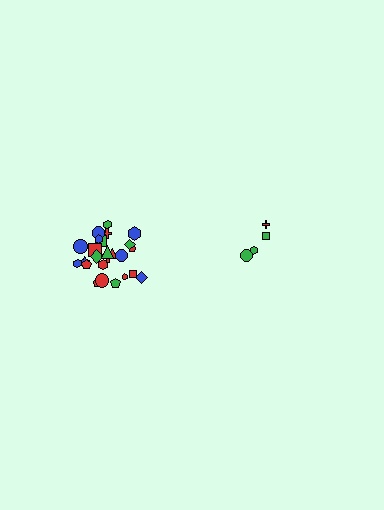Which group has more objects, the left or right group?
The left group.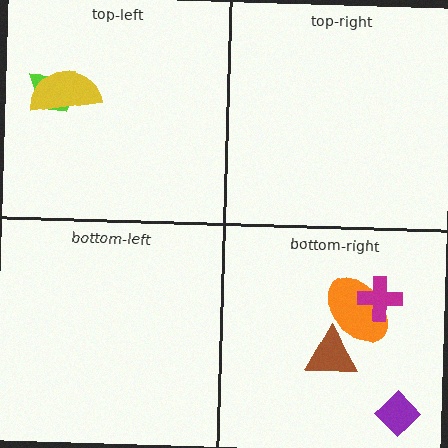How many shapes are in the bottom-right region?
4.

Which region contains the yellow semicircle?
The top-left region.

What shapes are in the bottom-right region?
The brown triangle, the orange ellipse, the purple diamond, the magenta cross.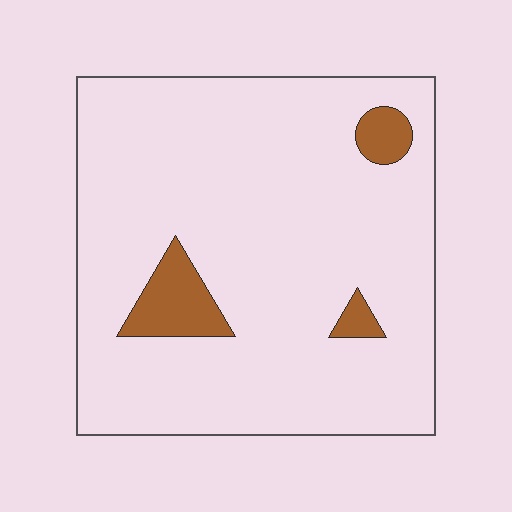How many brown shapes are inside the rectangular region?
3.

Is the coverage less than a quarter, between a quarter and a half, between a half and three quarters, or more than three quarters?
Less than a quarter.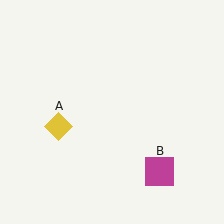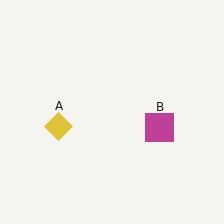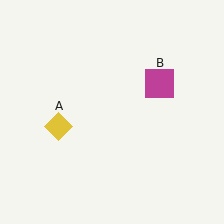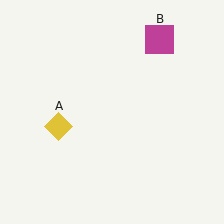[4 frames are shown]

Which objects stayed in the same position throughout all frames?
Yellow diamond (object A) remained stationary.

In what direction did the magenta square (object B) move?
The magenta square (object B) moved up.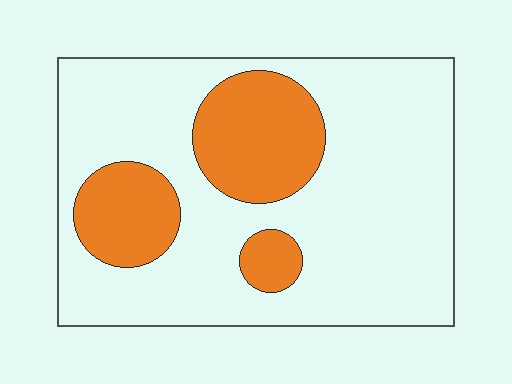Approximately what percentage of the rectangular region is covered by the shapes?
Approximately 25%.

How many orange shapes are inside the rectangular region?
3.